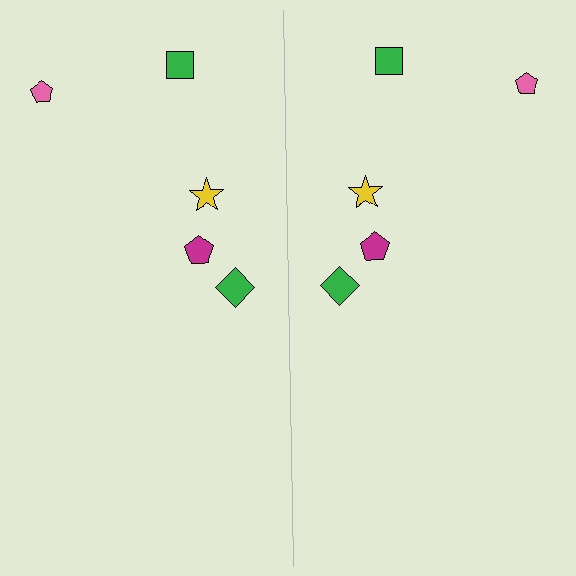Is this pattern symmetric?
Yes, this pattern has bilateral (reflection) symmetry.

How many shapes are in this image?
There are 10 shapes in this image.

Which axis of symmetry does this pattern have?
The pattern has a vertical axis of symmetry running through the center of the image.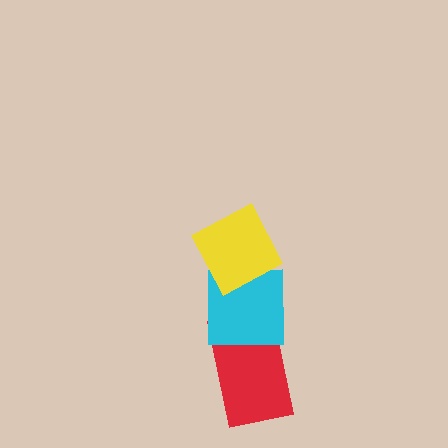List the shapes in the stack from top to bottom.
From top to bottom: the yellow diamond, the cyan square, the red rectangle.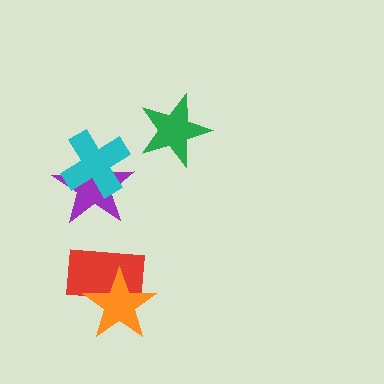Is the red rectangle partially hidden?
Yes, it is partially covered by another shape.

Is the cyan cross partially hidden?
No, no other shape covers it.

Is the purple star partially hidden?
Yes, it is partially covered by another shape.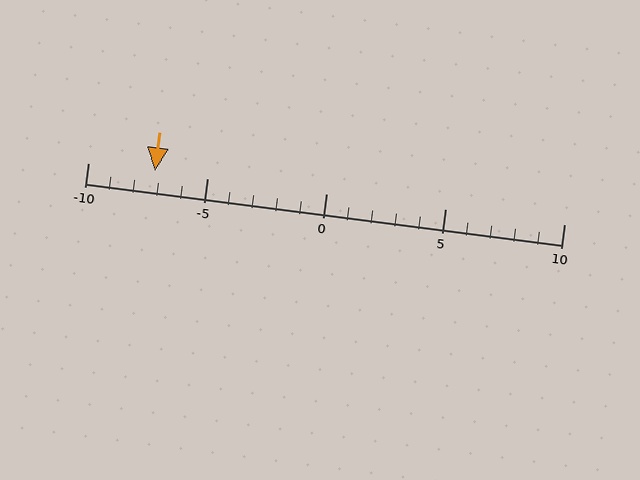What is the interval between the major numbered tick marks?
The major tick marks are spaced 5 units apart.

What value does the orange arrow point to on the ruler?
The orange arrow points to approximately -7.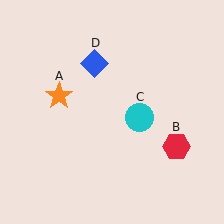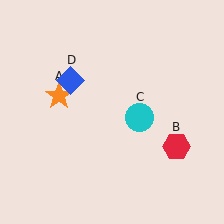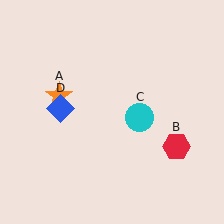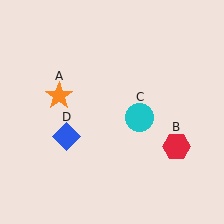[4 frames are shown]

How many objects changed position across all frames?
1 object changed position: blue diamond (object D).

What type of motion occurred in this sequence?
The blue diamond (object D) rotated counterclockwise around the center of the scene.